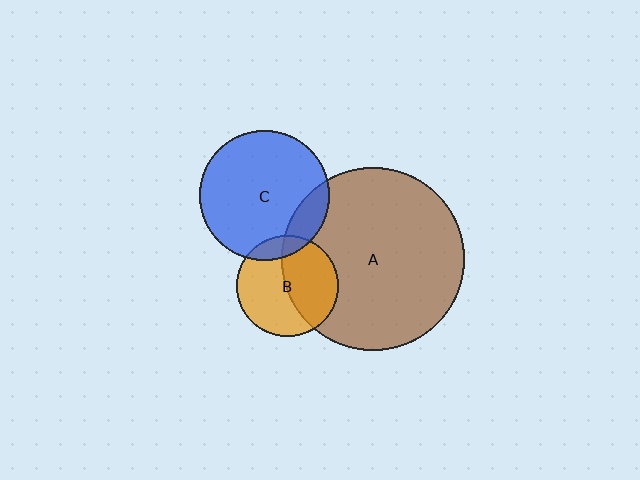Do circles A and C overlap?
Yes.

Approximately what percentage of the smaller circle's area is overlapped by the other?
Approximately 15%.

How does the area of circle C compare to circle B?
Approximately 1.6 times.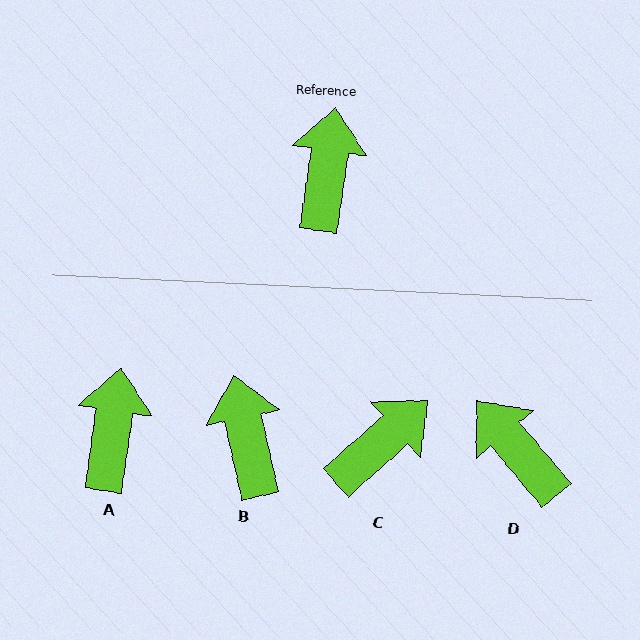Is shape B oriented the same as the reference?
No, it is off by about 20 degrees.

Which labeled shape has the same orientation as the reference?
A.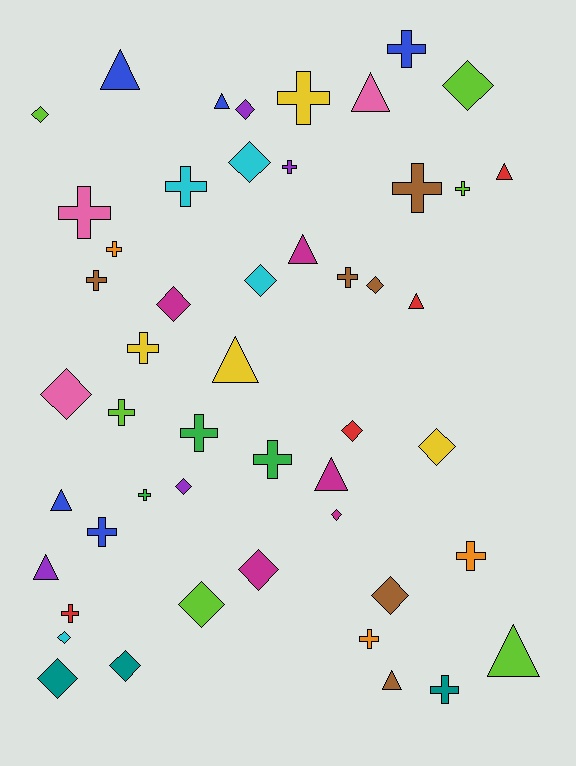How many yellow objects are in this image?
There are 4 yellow objects.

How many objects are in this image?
There are 50 objects.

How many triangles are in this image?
There are 12 triangles.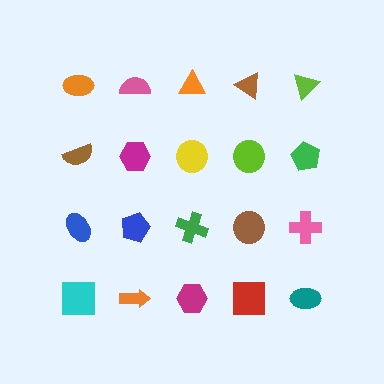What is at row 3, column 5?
A pink cross.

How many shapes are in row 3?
5 shapes.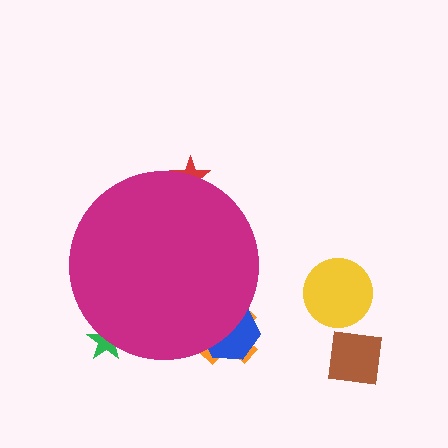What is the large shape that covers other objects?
A magenta circle.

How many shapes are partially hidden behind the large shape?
4 shapes are partially hidden.